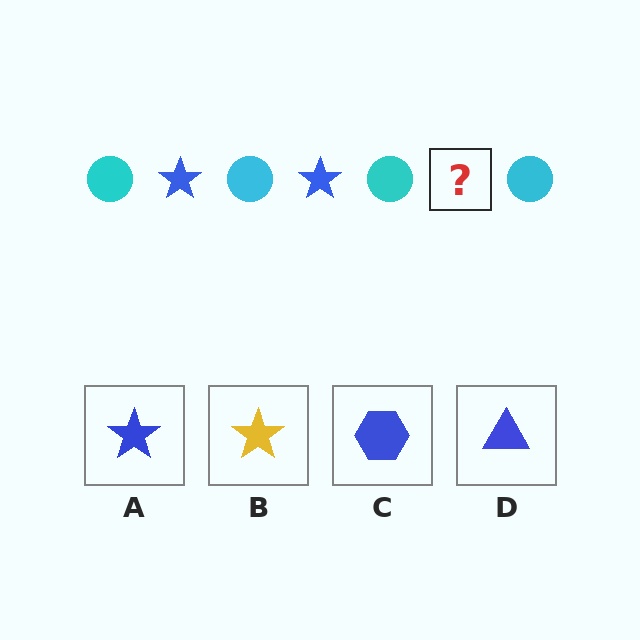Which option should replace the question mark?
Option A.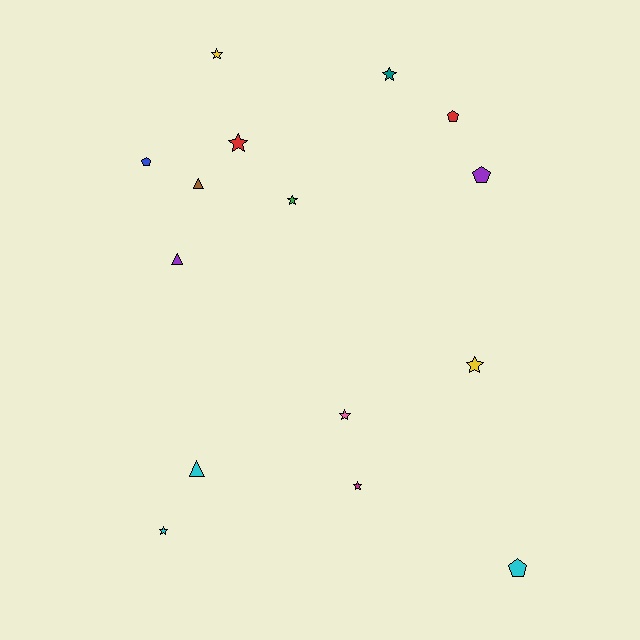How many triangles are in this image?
There are 3 triangles.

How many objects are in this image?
There are 15 objects.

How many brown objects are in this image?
There is 1 brown object.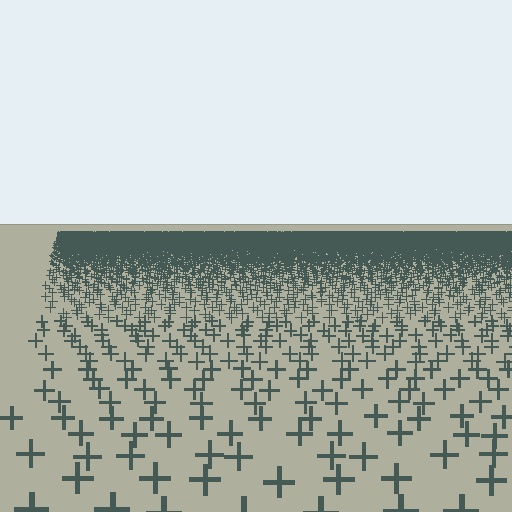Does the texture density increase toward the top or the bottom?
Density increases toward the top.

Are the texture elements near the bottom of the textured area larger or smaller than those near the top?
Larger. Near the bottom, elements are closer to the viewer and appear at a bigger on-screen size.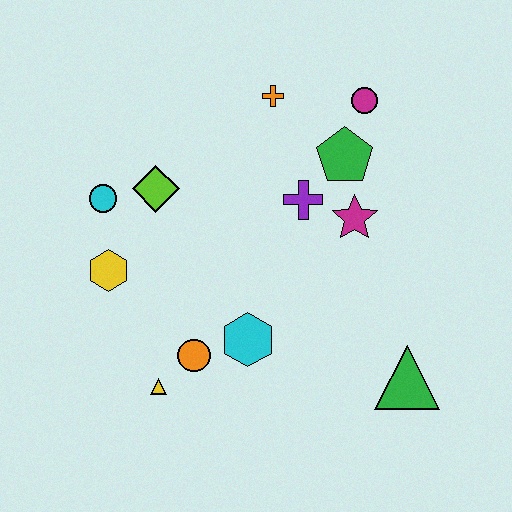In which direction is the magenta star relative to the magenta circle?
The magenta star is below the magenta circle.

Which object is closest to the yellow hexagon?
The cyan circle is closest to the yellow hexagon.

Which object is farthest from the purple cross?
The yellow triangle is farthest from the purple cross.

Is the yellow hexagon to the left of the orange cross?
Yes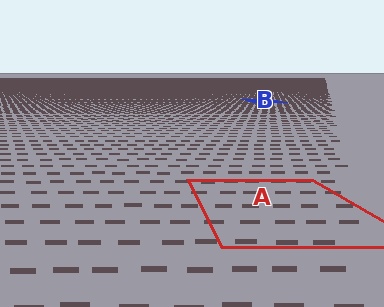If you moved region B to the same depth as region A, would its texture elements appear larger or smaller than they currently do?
They would appear larger. At a closer depth, the same texture elements are projected at a bigger on-screen size.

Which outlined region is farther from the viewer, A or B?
Region B is farther from the viewer — the texture elements inside it appear smaller and more densely packed.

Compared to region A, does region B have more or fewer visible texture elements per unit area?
Region B has more texture elements per unit area — they are packed more densely because it is farther away.